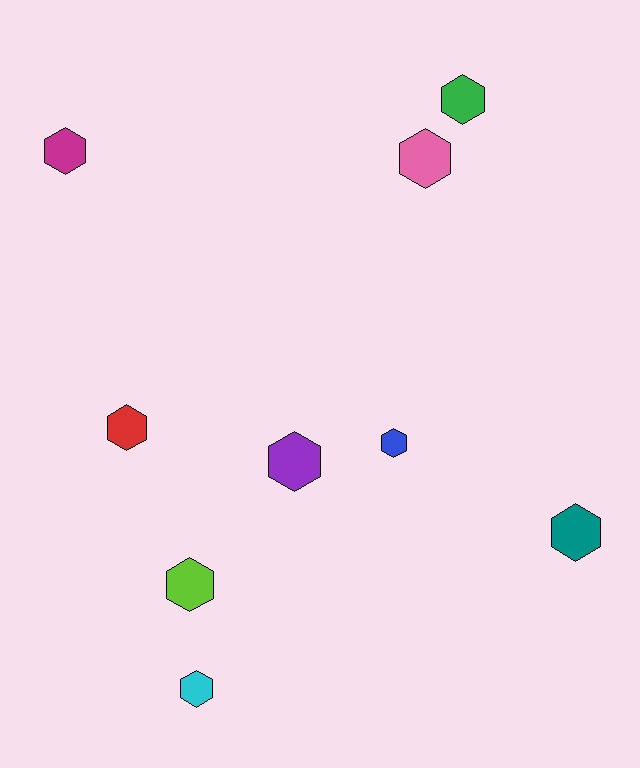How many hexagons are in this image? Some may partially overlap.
There are 9 hexagons.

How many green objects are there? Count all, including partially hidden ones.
There is 1 green object.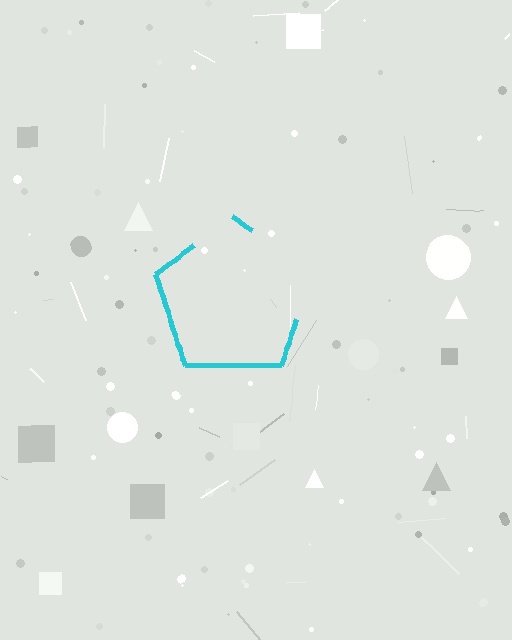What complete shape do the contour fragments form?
The contour fragments form a pentagon.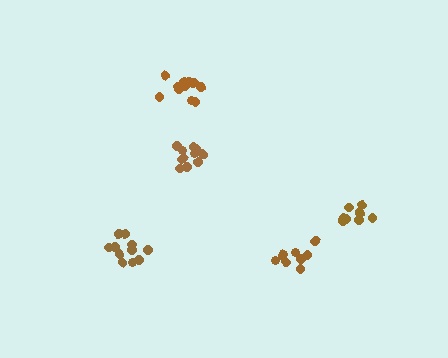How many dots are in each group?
Group 1: 11 dots, Group 2: 9 dots, Group 3: 10 dots, Group 4: 12 dots, Group 5: 11 dots (53 total).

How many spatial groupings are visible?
There are 5 spatial groupings.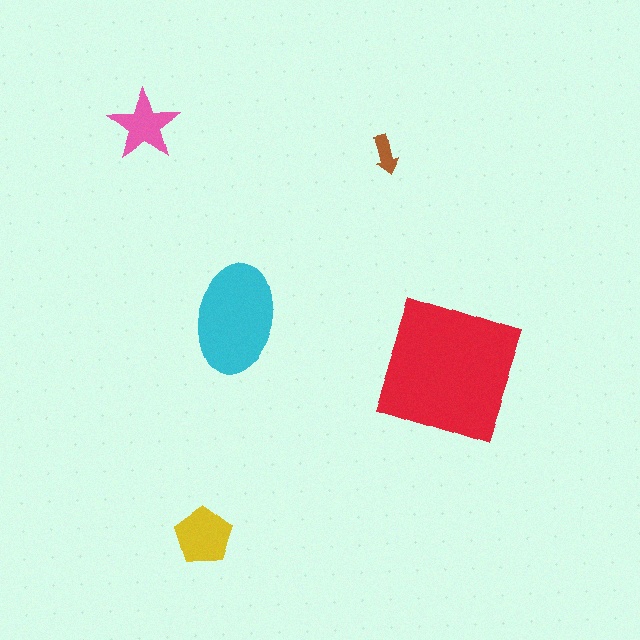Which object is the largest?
The red square.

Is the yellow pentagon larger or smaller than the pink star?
Larger.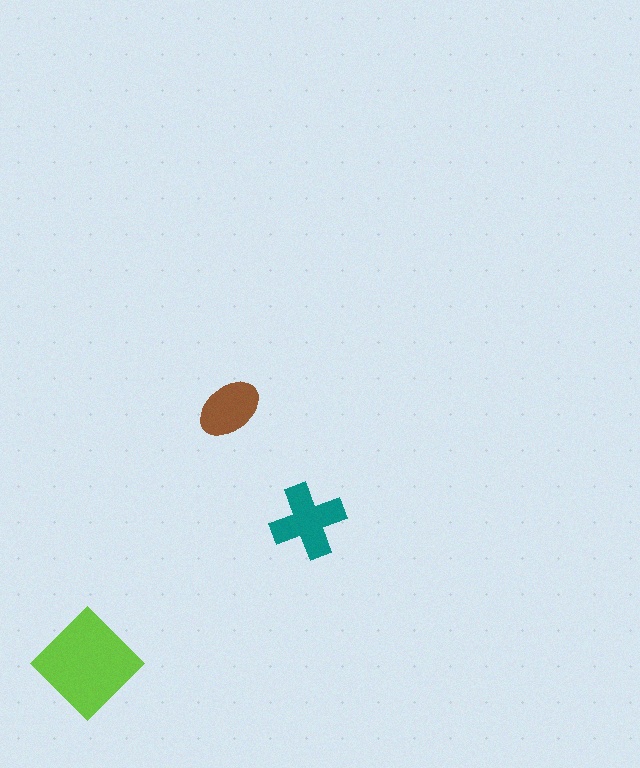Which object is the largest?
The lime diamond.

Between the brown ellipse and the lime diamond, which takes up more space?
The lime diamond.